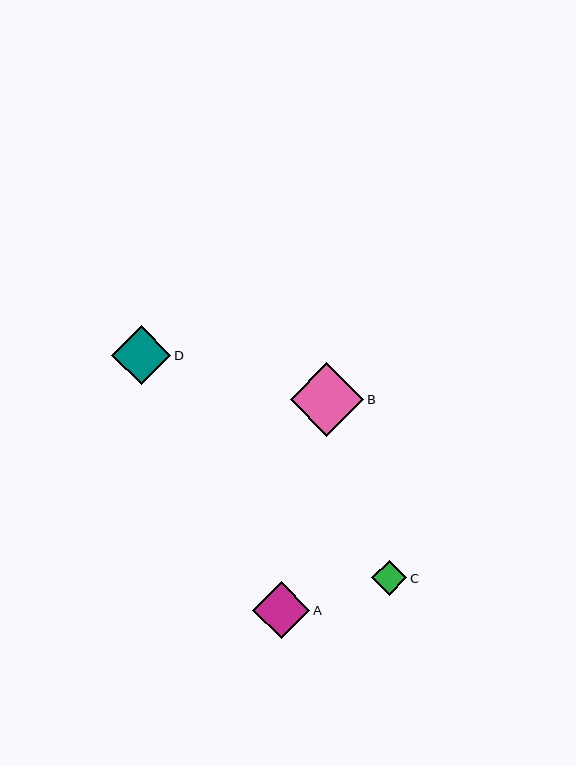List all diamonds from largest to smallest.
From largest to smallest: B, D, A, C.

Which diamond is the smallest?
Diamond C is the smallest with a size of approximately 35 pixels.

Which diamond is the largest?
Diamond B is the largest with a size of approximately 74 pixels.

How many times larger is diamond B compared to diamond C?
Diamond B is approximately 2.1 times the size of diamond C.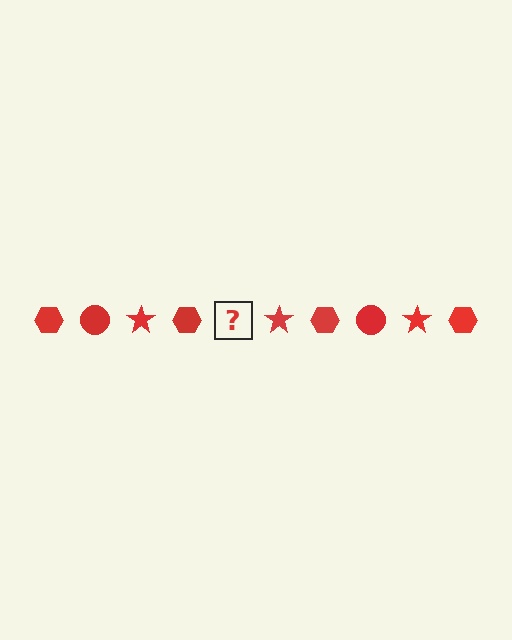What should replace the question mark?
The question mark should be replaced with a red circle.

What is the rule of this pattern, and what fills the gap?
The rule is that the pattern cycles through hexagon, circle, star shapes in red. The gap should be filled with a red circle.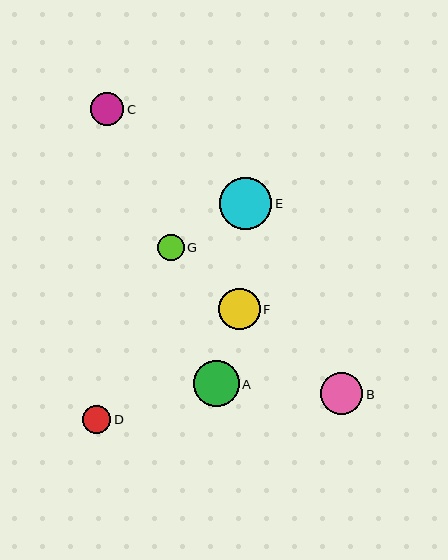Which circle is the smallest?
Circle G is the smallest with a size of approximately 27 pixels.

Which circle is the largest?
Circle E is the largest with a size of approximately 52 pixels.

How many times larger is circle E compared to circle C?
Circle E is approximately 1.6 times the size of circle C.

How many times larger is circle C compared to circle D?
Circle C is approximately 1.2 times the size of circle D.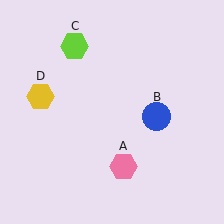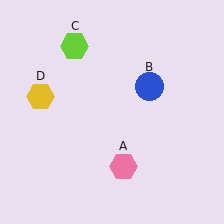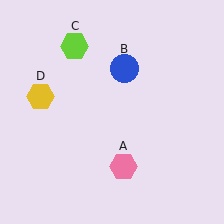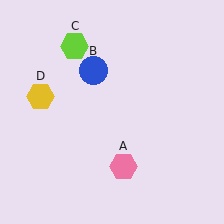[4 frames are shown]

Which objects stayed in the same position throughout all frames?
Pink hexagon (object A) and lime hexagon (object C) and yellow hexagon (object D) remained stationary.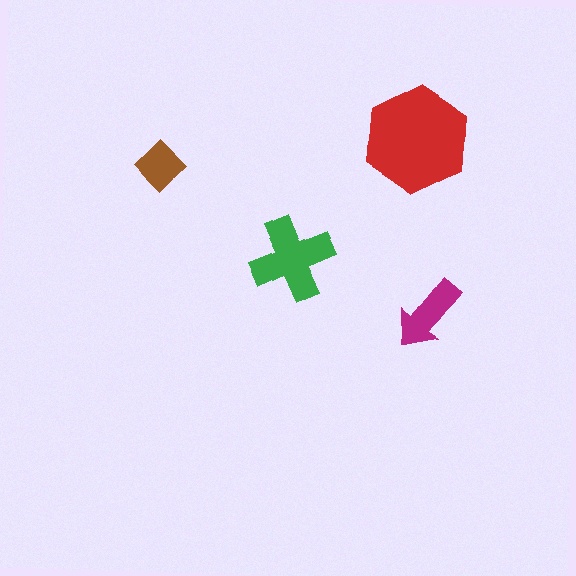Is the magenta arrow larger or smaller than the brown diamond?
Larger.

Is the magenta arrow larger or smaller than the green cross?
Smaller.